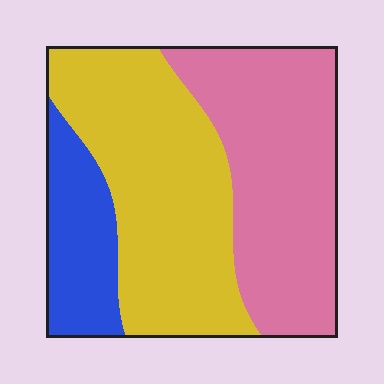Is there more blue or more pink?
Pink.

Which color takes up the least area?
Blue, at roughly 15%.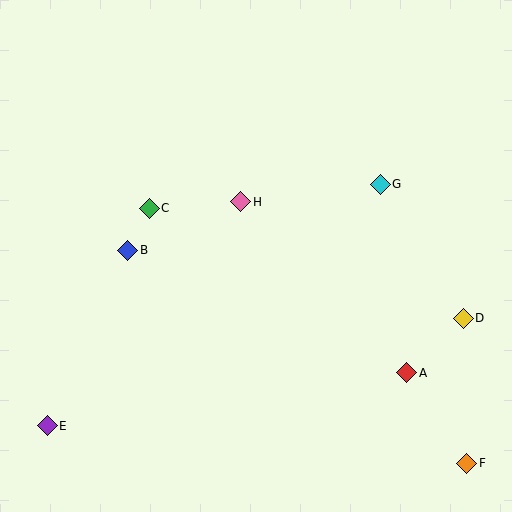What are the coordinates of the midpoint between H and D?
The midpoint between H and D is at (352, 260).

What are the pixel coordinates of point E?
Point E is at (47, 426).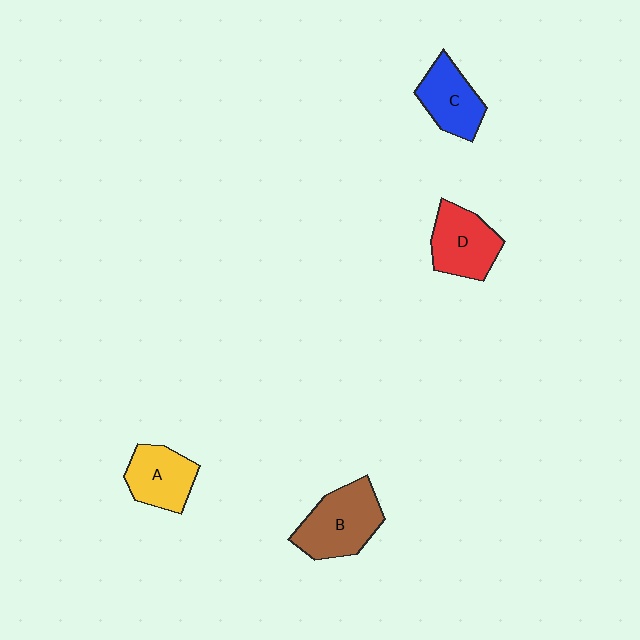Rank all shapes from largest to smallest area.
From largest to smallest: B (brown), D (red), A (yellow), C (blue).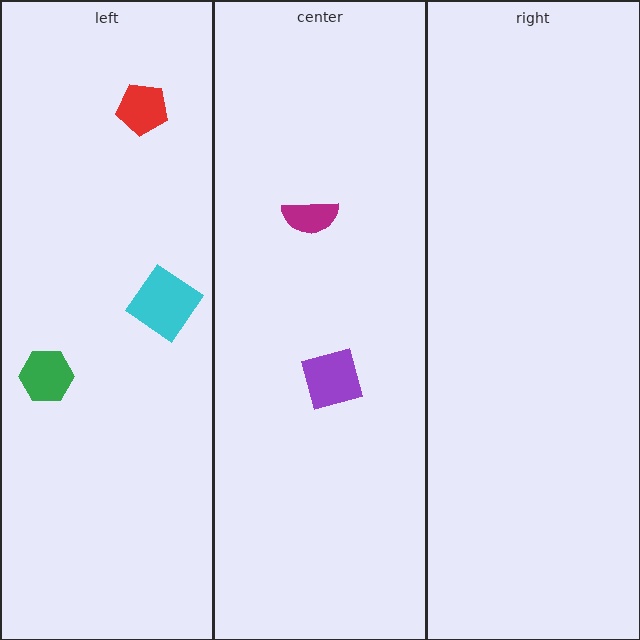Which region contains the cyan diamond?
The left region.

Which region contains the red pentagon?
The left region.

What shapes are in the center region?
The magenta semicircle, the purple diamond.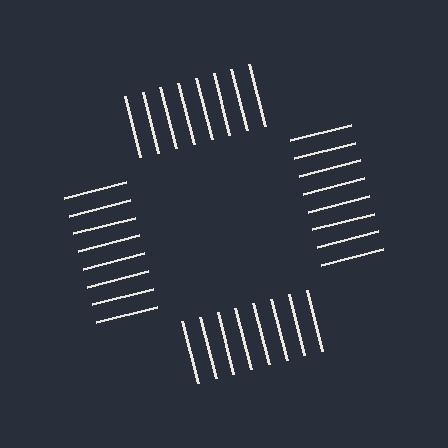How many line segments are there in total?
32 — 8 along each of the 4 edges.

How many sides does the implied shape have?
4 sides — the line-ends trace a square.